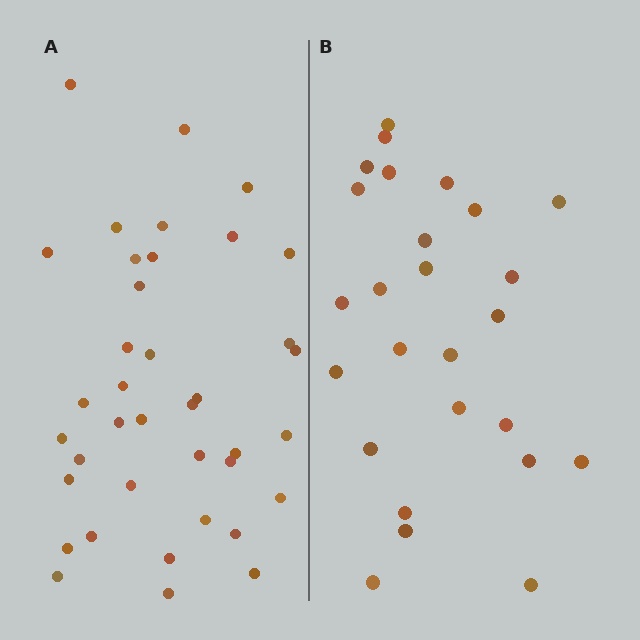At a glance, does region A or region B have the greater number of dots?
Region A (the left region) has more dots.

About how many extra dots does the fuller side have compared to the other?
Region A has roughly 12 or so more dots than region B.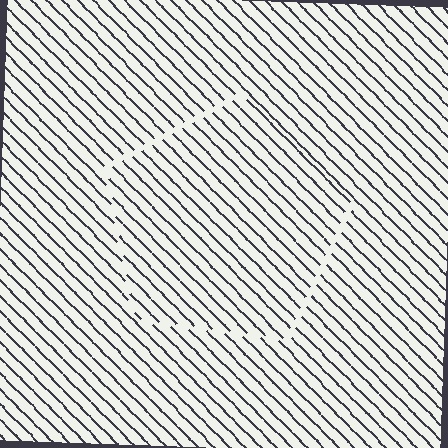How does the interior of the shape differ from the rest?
The interior of the shape contains the same grating, shifted by half a period — the contour is defined by the phase discontinuity where line-ends from the inner and outer gratings abut.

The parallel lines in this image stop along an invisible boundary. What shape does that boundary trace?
An illusory pentagon. The interior of the shape contains the same grating, shifted by half a period — the contour is defined by the phase discontinuity where line-ends from the inner and outer gratings abut.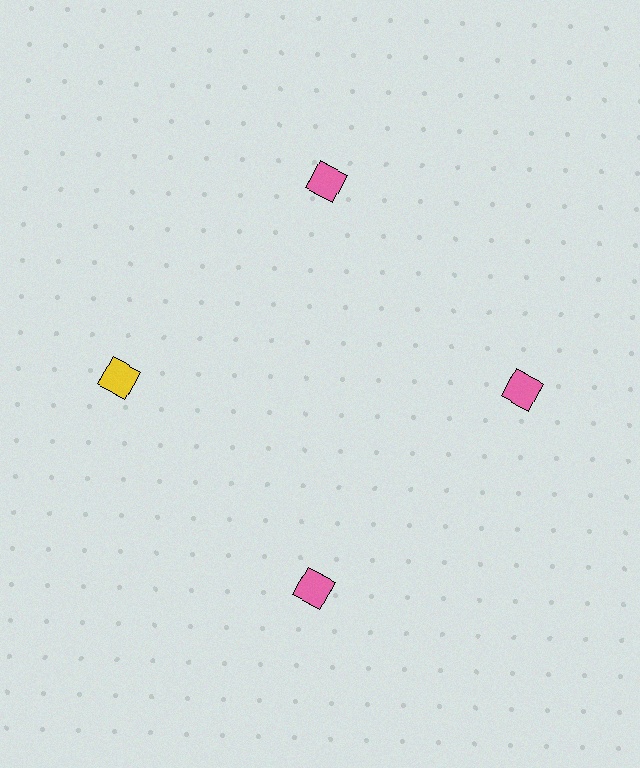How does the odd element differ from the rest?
It has a different color: yellow instead of pink.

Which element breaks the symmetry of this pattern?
The yellow diamond at roughly the 9 o'clock position breaks the symmetry. All other shapes are pink diamonds.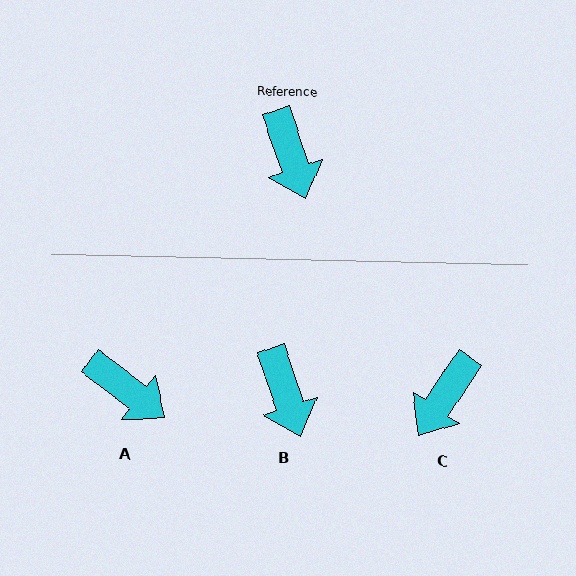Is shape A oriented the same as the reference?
No, it is off by about 34 degrees.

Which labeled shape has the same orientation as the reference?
B.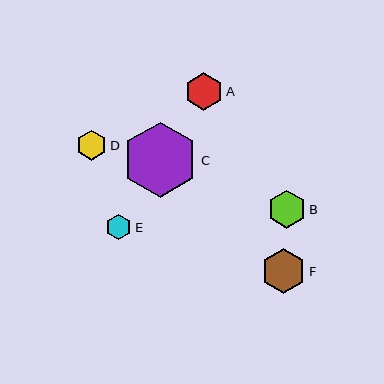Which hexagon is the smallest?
Hexagon E is the smallest with a size of approximately 25 pixels.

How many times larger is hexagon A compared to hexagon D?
Hexagon A is approximately 1.3 times the size of hexagon D.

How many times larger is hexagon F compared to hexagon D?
Hexagon F is approximately 1.5 times the size of hexagon D.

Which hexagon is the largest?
Hexagon C is the largest with a size of approximately 75 pixels.